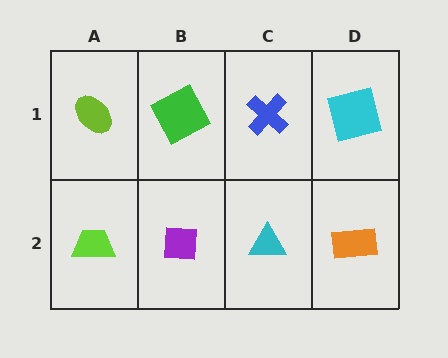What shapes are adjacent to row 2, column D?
A cyan square (row 1, column D), a cyan triangle (row 2, column C).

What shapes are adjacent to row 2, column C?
A blue cross (row 1, column C), a purple square (row 2, column B), an orange rectangle (row 2, column D).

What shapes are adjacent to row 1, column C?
A cyan triangle (row 2, column C), a green square (row 1, column B), a cyan square (row 1, column D).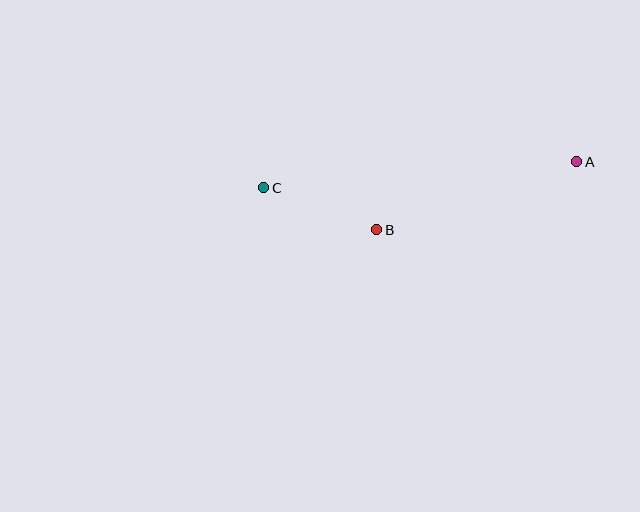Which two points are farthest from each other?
Points A and C are farthest from each other.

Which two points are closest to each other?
Points B and C are closest to each other.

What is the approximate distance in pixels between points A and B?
The distance between A and B is approximately 211 pixels.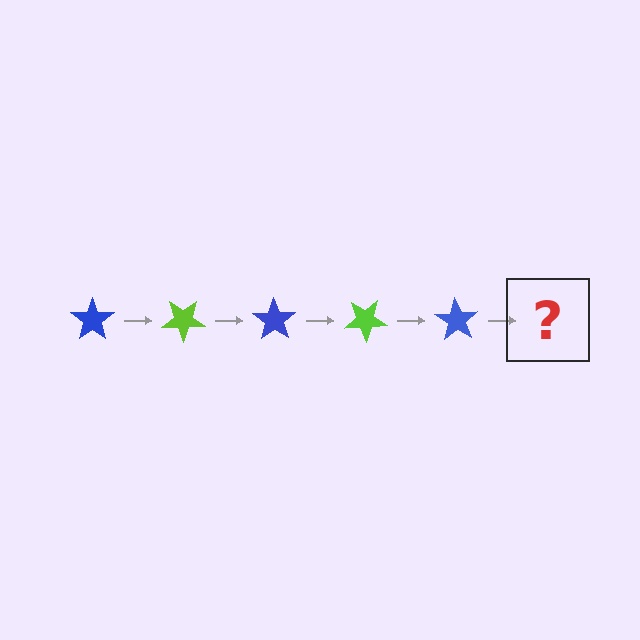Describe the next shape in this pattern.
It should be a lime star, rotated 175 degrees from the start.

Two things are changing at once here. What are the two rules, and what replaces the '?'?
The two rules are that it rotates 35 degrees each step and the color cycles through blue and lime. The '?' should be a lime star, rotated 175 degrees from the start.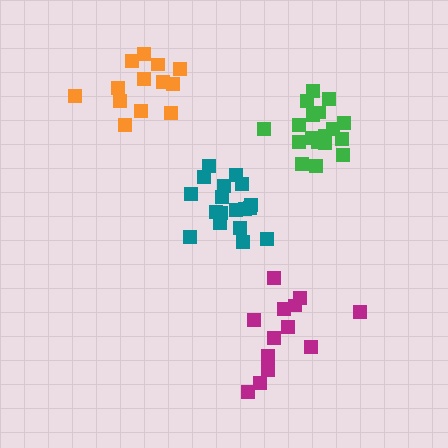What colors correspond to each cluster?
The clusters are colored: orange, green, teal, magenta.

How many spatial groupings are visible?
There are 4 spatial groupings.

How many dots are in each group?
Group 1: 13 dots, Group 2: 18 dots, Group 3: 18 dots, Group 4: 13 dots (62 total).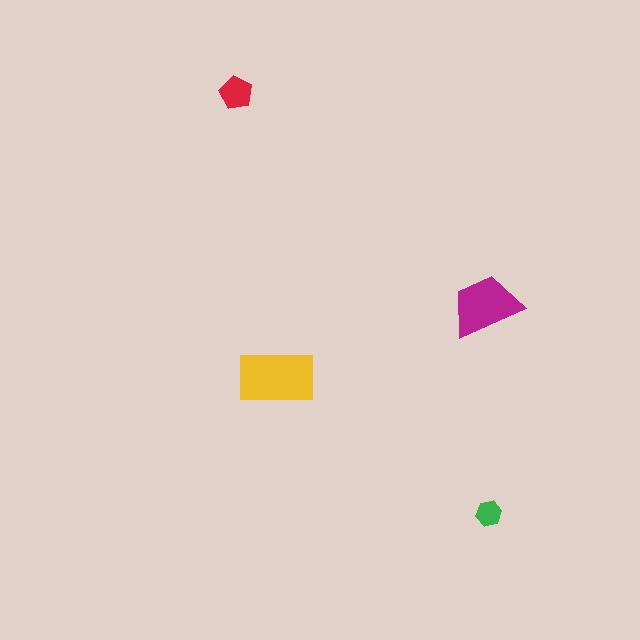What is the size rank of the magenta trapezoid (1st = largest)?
2nd.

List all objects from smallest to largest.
The green hexagon, the red pentagon, the magenta trapezoid, the yellow rectangle.